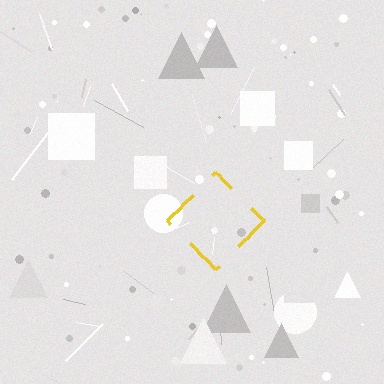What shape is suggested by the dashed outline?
The dashed outline suggests a diamond.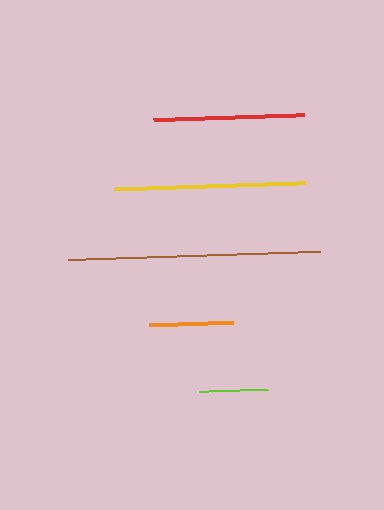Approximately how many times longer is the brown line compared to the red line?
The brown line is approximately 1.7 times the length of the red line.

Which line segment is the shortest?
The lime line is the shortest at approximately 69 pixels.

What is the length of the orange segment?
The orange segment is approximately 84 pixels long.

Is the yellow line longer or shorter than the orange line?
The yellow line is longer than the orange line.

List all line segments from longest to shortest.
From longest to shortest: brown, yellow, red, orange, lime.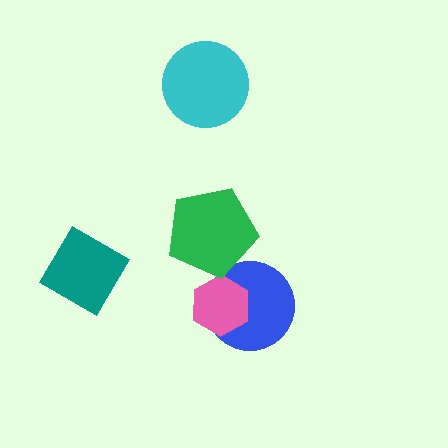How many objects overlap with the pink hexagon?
1 object overlaps with the pink hexagon.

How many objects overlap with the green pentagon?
0 objects overlap with the green pentagon.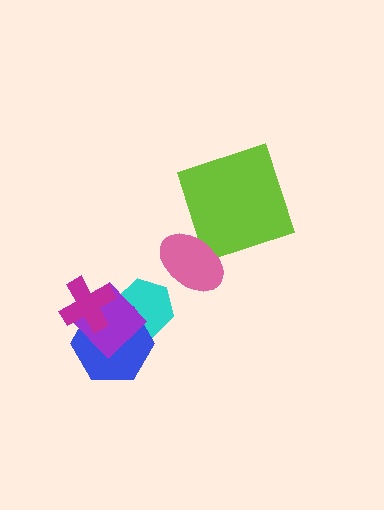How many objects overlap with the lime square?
0 objects overlap with the lime square.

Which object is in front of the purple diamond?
The magenta cross is in front of the purple diamond.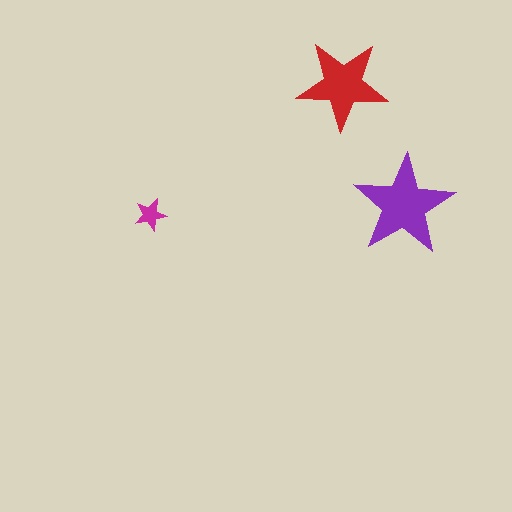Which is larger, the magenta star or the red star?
The red one.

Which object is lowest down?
The magenta star is bottommost.